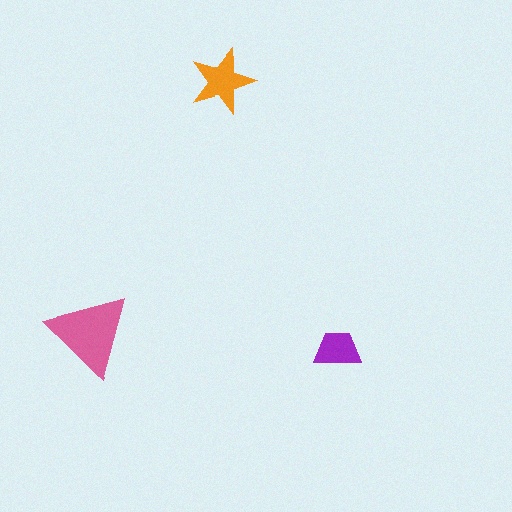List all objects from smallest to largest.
The purple trapezoid, the orange star, the pink triangle.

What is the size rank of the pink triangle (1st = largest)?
1st.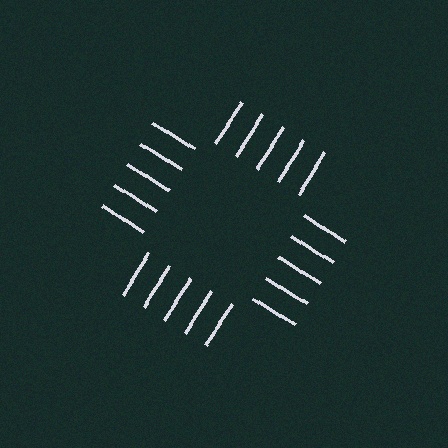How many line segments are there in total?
20 — 5 along each of the 4 edges.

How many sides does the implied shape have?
4 sides — the line-ends trace a square.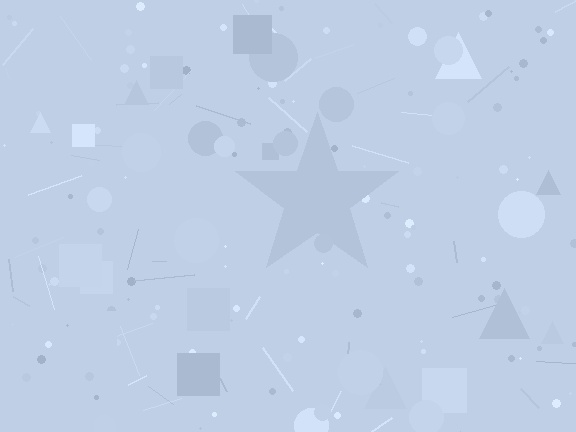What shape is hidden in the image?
A star is hidden in the image.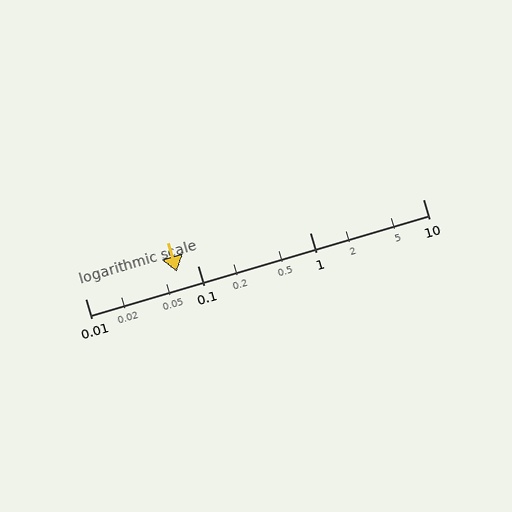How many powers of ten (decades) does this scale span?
The scale spans 3 decades, from 0.01 to 10.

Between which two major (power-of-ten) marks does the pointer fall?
The pointer is between 0.01 and 0.1.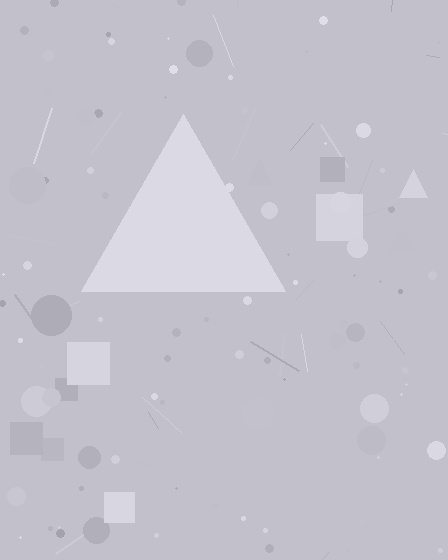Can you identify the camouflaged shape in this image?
The camouflaged shape is a triangle.